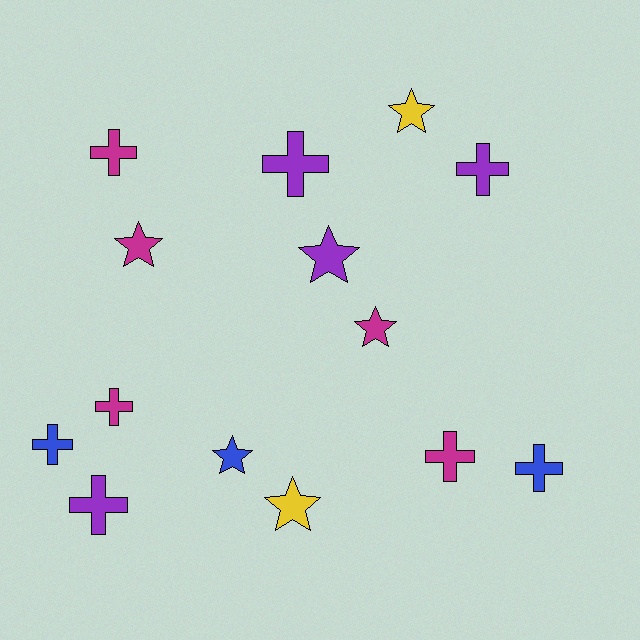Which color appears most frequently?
Magenta, with 5 objects.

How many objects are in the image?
There are 14 objects.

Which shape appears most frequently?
Cross, with 8 objects.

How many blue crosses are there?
There are 2 blue crosses.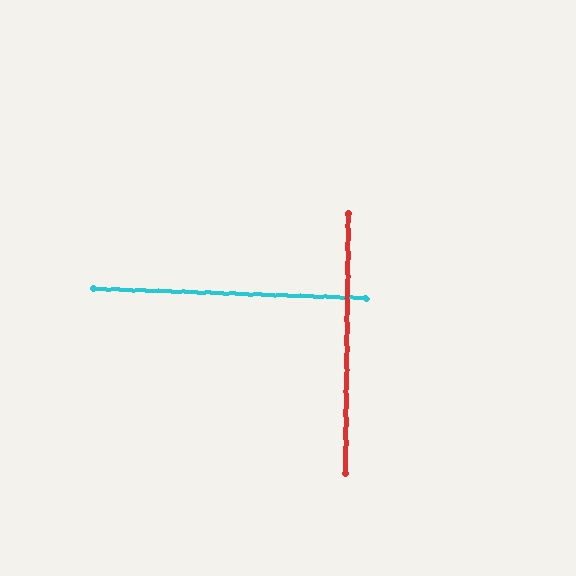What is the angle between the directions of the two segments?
Approximately 89 degrees.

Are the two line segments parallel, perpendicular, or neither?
Perpendicular — they meet at approximately 89°.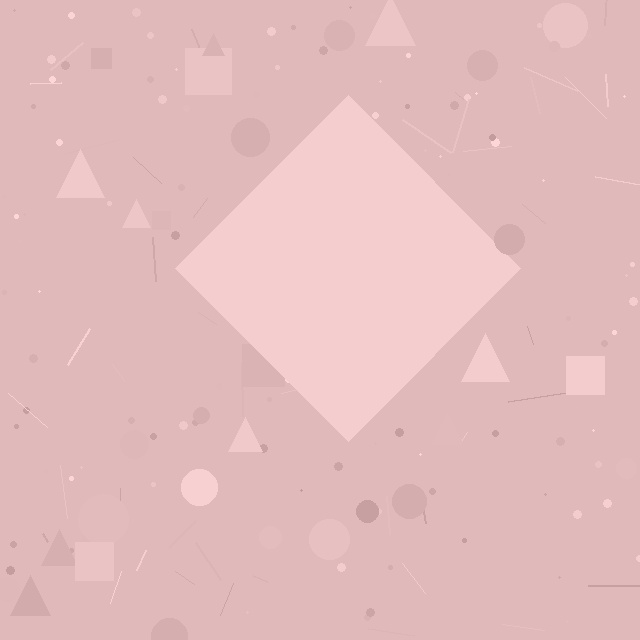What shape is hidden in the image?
A diamond is hidden in the image.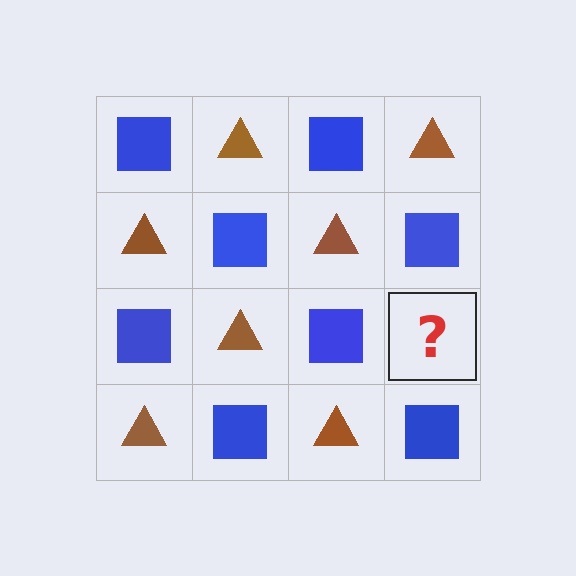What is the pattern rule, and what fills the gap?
The rule is that it alternates blue square and brown triangle in a checkerboard pattern. The gap should be filled with a brown triangle.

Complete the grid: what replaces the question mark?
The question mark should be replaced with a brown triangle.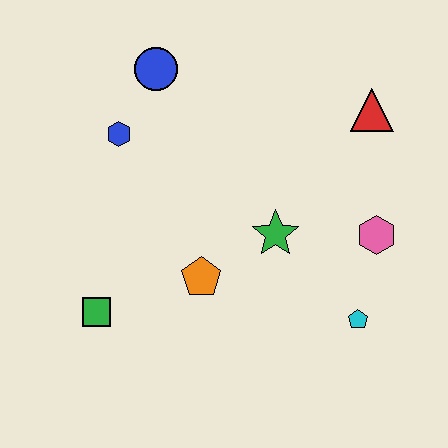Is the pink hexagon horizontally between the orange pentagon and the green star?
No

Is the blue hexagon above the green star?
Yes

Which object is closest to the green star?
The orange pentagon is closest to the green star.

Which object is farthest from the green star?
The blue circle is farthest from the green star.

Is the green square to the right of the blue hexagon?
No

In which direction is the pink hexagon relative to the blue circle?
The pink hexagon is to the right of the blue circle.